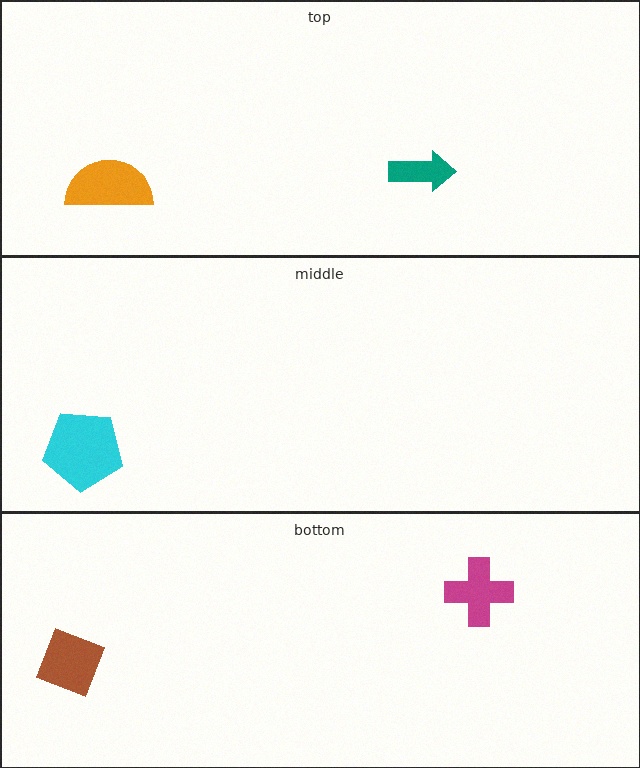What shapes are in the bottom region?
The magenta cross, the brown diamond.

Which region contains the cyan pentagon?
The middle region.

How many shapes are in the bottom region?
2.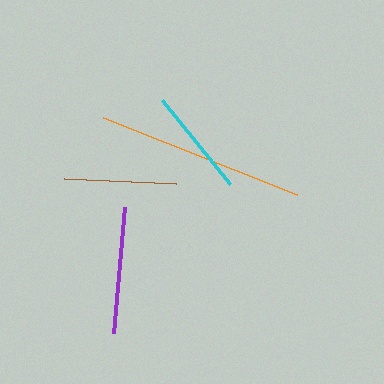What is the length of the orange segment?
The orange segment is approximately 209 pixels long.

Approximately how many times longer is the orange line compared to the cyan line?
The orange line is approximately 1.9 times the length of the cyan line.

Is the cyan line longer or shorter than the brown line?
The brown line is longer than the cyan line.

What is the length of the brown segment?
The brown segment is approximately 112 pixels long.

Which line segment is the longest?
The orange line is the longest at approximately 209 pixels.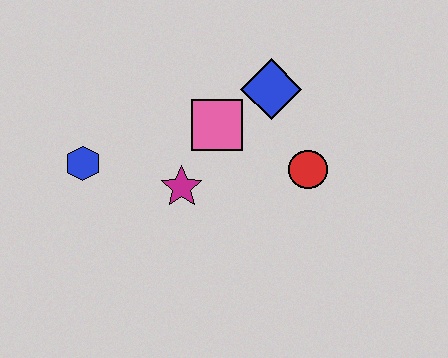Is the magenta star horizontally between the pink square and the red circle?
No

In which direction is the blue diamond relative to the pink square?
The blue diamond is to the right of the pink square.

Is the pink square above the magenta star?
Yes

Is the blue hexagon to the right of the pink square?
No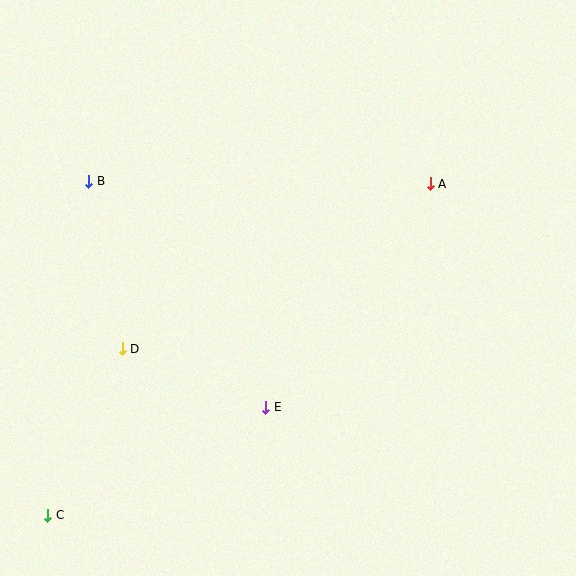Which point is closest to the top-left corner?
Point B is closest to the top-left corner.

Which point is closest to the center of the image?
Point E at (266, 407) is closest to the center.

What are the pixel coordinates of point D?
Point D is at (122, 349).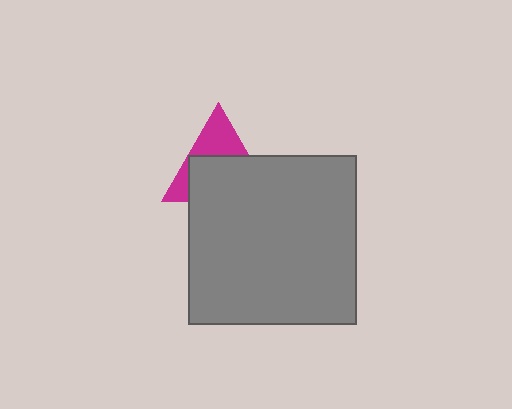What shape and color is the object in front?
The object in front is a gray square.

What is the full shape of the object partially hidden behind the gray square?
The partially hidden object is a magenta triangle.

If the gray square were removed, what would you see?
You would see the complete magenta triangle.